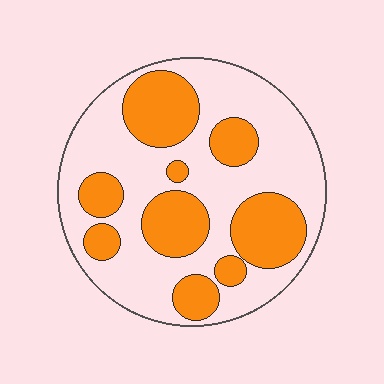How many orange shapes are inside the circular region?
9.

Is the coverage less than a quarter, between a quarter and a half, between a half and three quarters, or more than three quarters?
Between a quarter and a half.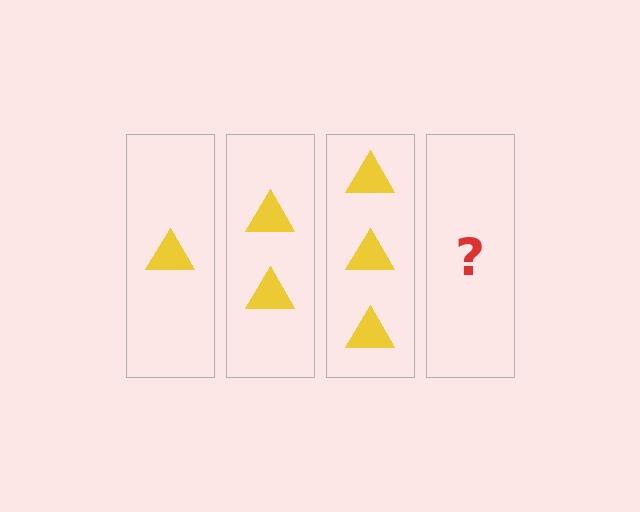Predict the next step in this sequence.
The next step is 4 triangles.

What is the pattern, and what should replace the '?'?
The pattern is that each step adds one more triangle. The '?' should be 4 triangles.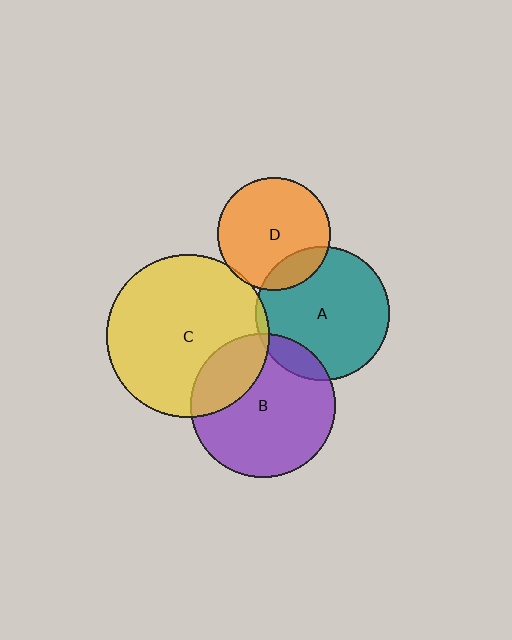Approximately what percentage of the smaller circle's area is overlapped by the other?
Approximately 5%.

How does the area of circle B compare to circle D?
Approximately 1.7 times.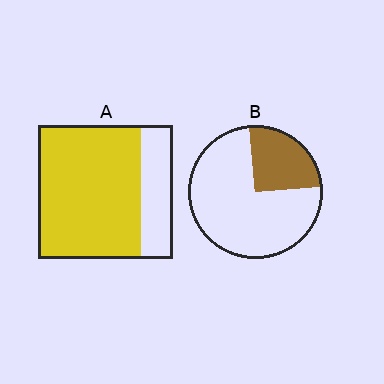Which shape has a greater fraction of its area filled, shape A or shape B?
Shape A.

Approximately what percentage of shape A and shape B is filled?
A is approximately 75% and B is approximately 25%.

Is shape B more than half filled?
No.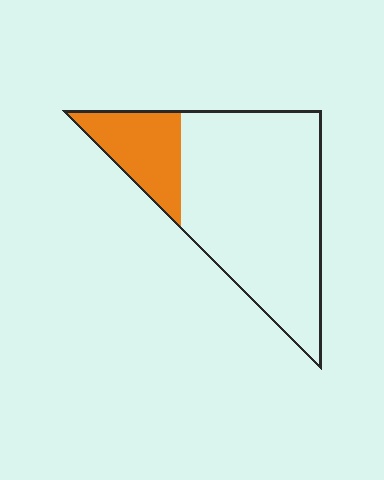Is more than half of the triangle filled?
No.